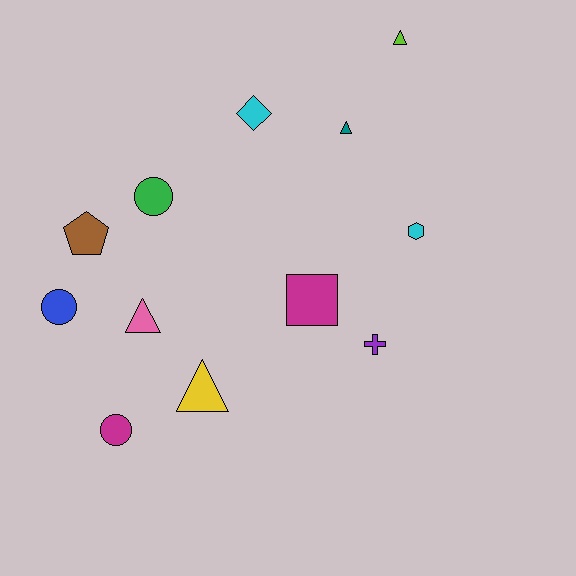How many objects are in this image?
There are 12 objects.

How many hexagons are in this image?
There is 1 hexagon.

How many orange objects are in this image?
There are no orange objects.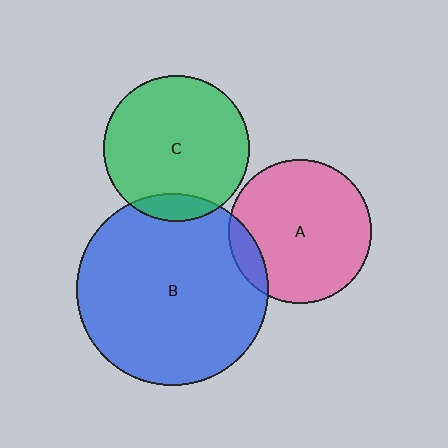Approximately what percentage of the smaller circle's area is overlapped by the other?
Approximately 10%.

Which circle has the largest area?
Circle B (blue).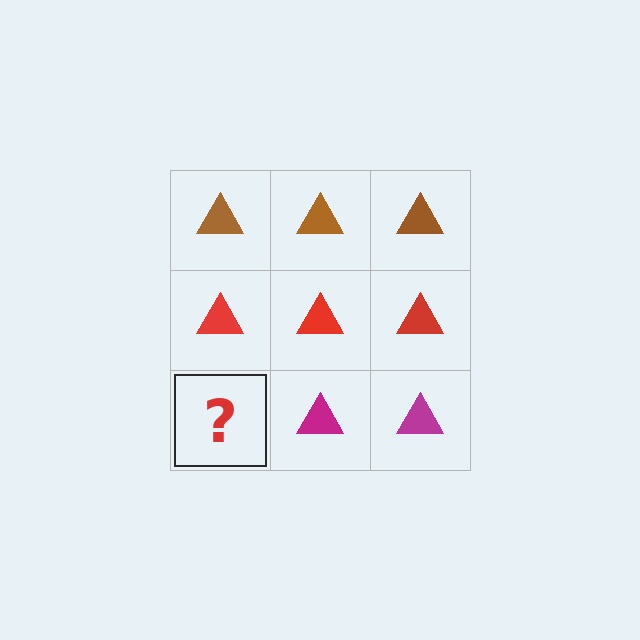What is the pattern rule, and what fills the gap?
The rule is that each row has a consistent color. The gap should be filled with a magenta triangle.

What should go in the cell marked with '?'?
The missing cell should contain a magenta triangle.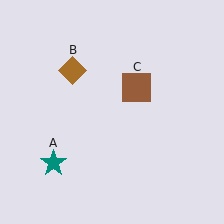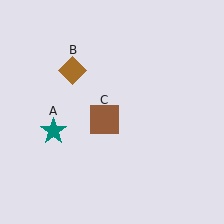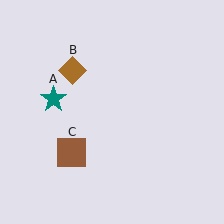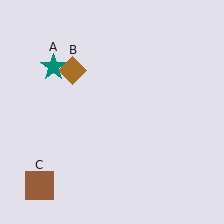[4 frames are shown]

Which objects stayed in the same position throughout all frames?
Brown diamond (object B) remained stationary.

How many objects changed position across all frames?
2 objects changed position: teal star (object A), brown square (object C).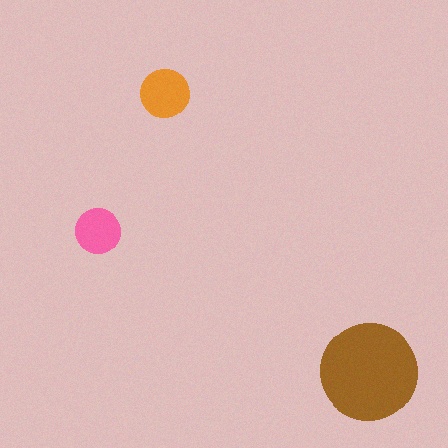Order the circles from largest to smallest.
the brown one, the orange one, the pink one.